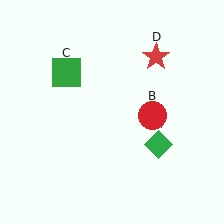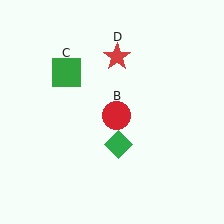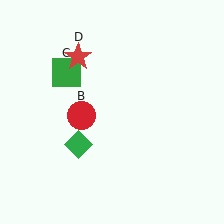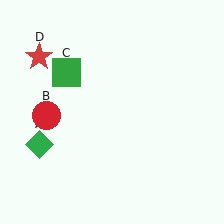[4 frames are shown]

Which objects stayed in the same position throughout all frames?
Green square (object C) remained stationary.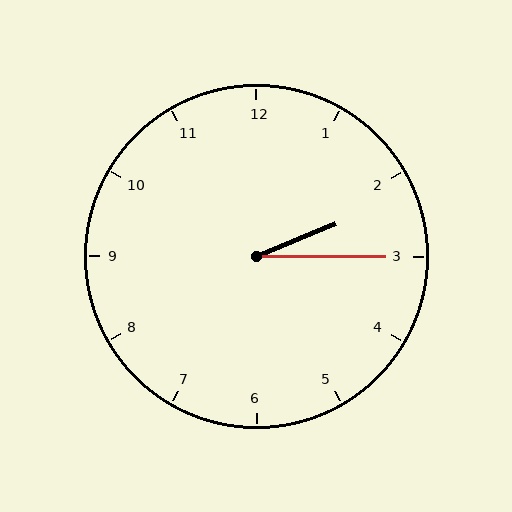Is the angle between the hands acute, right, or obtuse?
It is acute.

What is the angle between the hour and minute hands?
Approximately 22 degrees.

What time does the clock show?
2:15.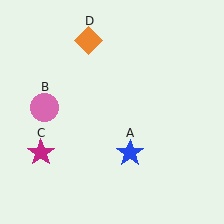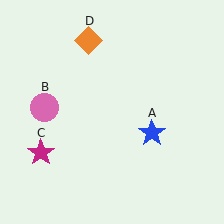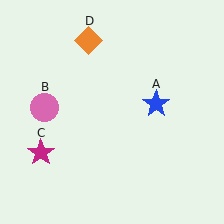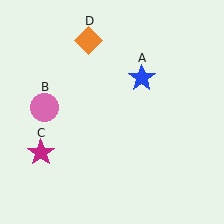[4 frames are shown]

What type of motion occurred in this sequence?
The blue star (object A) rotated counterclockwise around the center of the scene.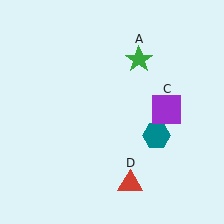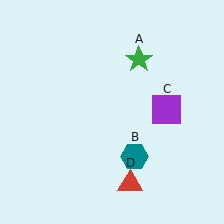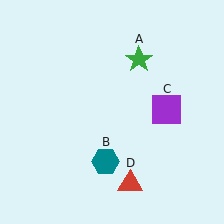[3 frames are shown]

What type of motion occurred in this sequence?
The teal hexagon (object B) rotated clockwise around the center of the scene.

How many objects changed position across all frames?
1 object changed position: teal hexagon (object B).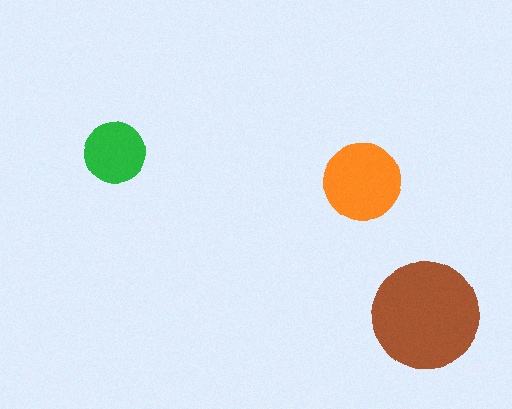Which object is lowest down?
The brown circle is bottommost.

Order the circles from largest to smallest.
the brown one, the orange one, the green one.